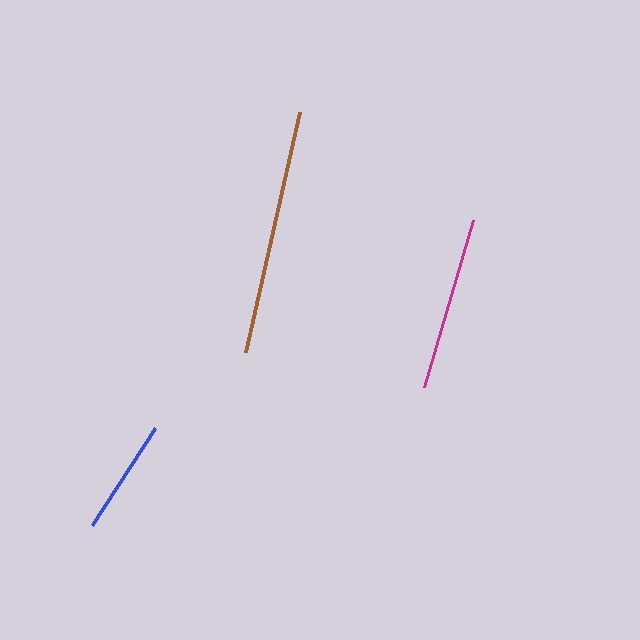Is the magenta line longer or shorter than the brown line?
The brown line is longer than the magenta line.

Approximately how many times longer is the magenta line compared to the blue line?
The magenta line is approximately 1.5 times the length of the blue line.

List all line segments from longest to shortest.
From longest to shortest: brown, magenta, blue.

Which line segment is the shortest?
The blue line is the shortest at approximately 116 pixels.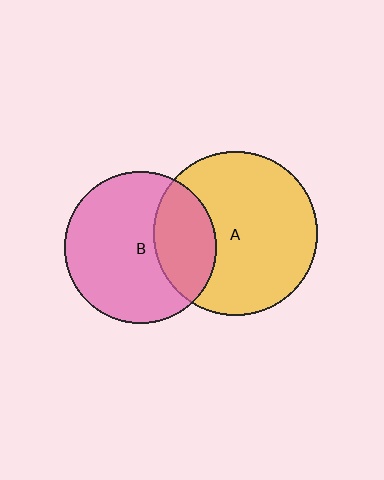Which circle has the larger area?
Circle A (yellow).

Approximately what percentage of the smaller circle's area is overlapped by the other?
Approximately 30%.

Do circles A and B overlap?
Yes.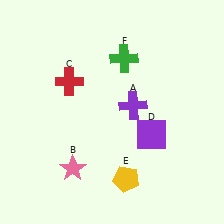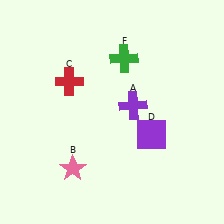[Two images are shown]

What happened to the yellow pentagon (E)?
The yellow pentagon (E) was removed in Image 2. It was in the bottom-right area of Image 1.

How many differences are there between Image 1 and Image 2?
There is 1 difference between the two images.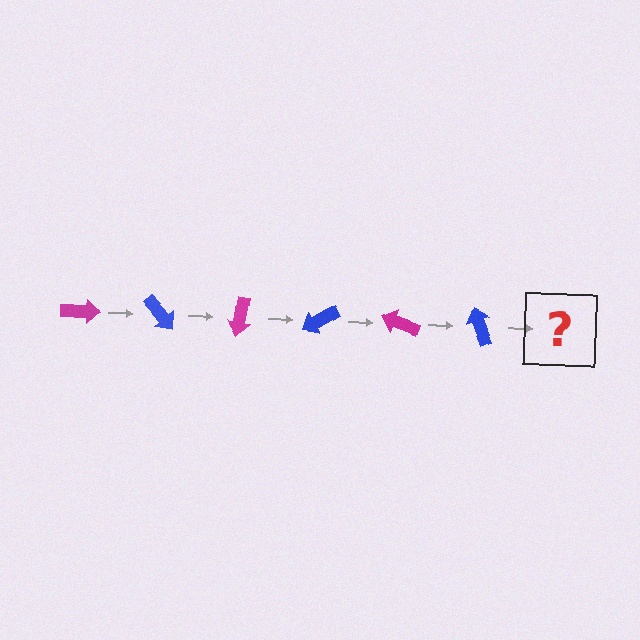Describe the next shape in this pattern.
It should be a magenta arrow, rotated 300 degrees from the start.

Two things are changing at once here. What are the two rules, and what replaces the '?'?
The two rules are that it rotates 50 degrees each step and the color cycles through magenta and blue. The '?' should be a magenta arrow, rotated 300 degrees from the start.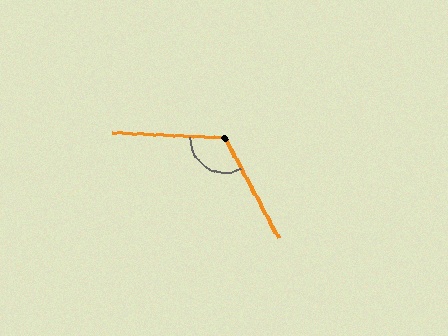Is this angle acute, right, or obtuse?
It is obtuse.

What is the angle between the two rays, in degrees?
Approximately 121 degrees.